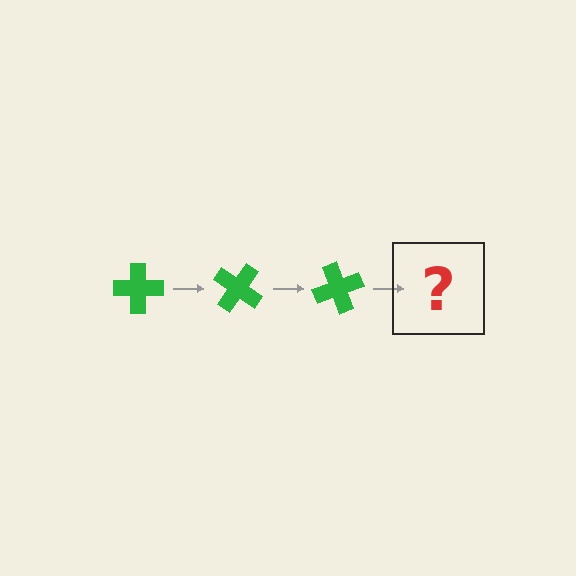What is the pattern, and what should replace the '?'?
The pattern is that the cross rotates 35 degrees each step. The '?' should be a green cross rotated 105 degrees.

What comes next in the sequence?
The next element should be a green cross rotated 105 degrees.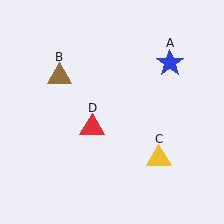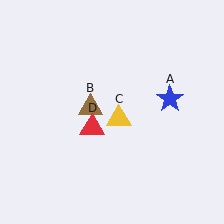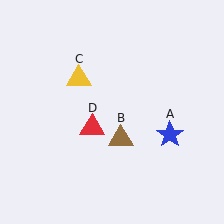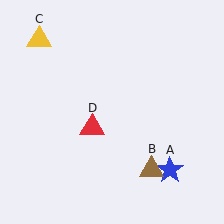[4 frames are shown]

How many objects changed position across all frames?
3 objects changed position: blue star (object A), brown triangle (object B), yellow triangle (object C).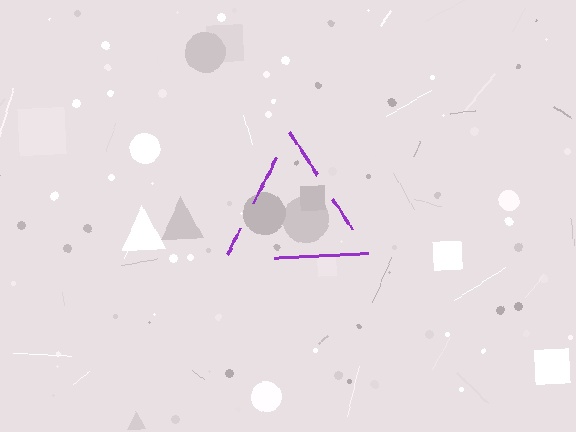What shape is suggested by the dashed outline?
The dashed outline suggests a triangle.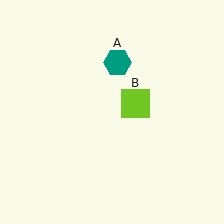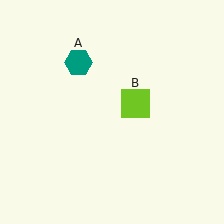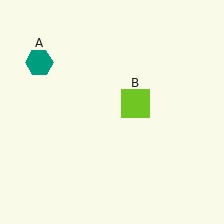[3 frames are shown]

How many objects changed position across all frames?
1 object changed position: teal hexagon (object A).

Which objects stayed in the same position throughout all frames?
Lime square (object B) remained stationary.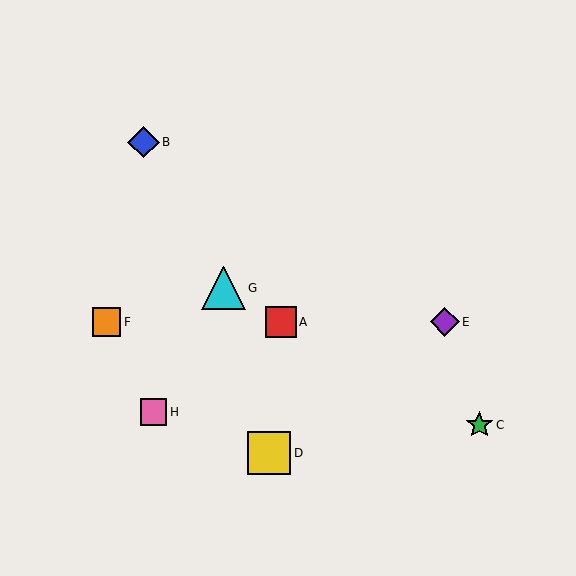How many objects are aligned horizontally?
3 objects (A, E, F) are aligned horizontally.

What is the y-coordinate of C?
Object C is at y≈425.